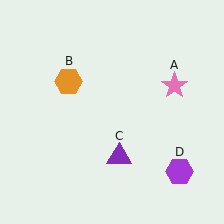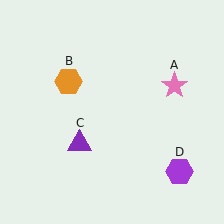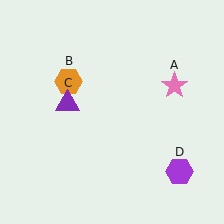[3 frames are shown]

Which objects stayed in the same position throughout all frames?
Pink star (object A) and orange hexagon (object B) and purple hexagon (object D) remained stationary.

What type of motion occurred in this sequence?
The purple triangle (object C) rotated clockwise around the center of the scene.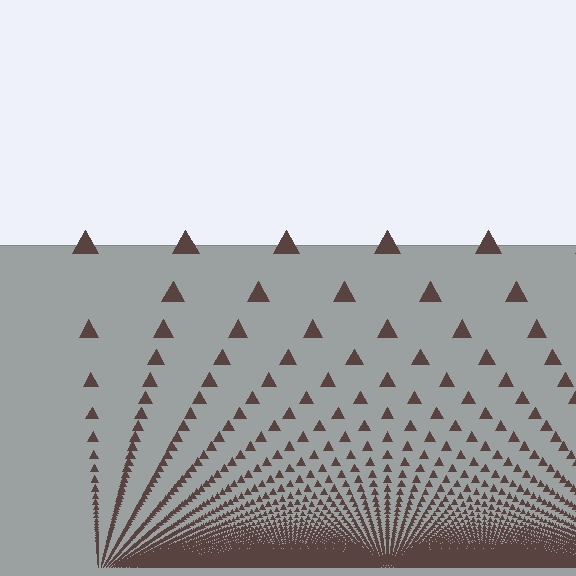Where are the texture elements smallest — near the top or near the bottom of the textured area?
Near the bottom.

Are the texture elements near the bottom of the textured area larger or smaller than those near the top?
Smaller. The gradient is inverted — elements near the bottom are smaller and denser.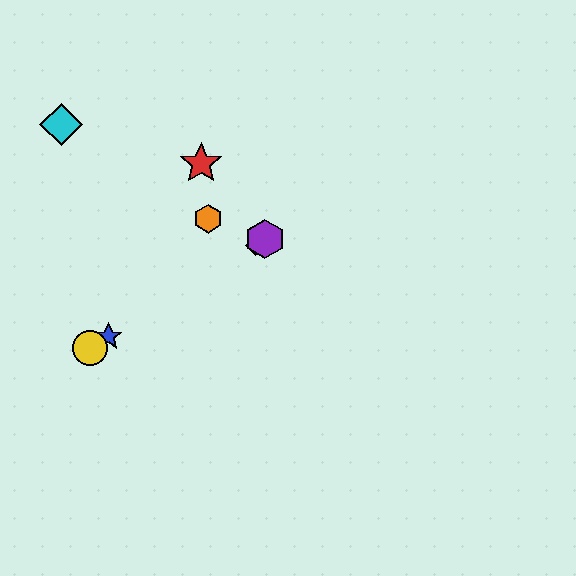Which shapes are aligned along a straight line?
The blue star, the green diamond, the yellow circle, the purple hexagon are aligned along a straight line.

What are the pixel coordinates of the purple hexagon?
The purple hexagon is at (265, 239).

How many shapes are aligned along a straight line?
4 shapes (the blue star, the green diamond, the yellow circle, the purple hexagon) are aligned along a straight line.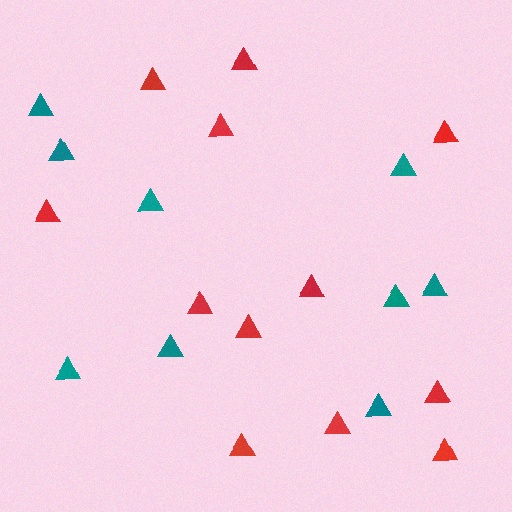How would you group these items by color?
There are 2 groups: one group of red triangles (12) and one group of teal triangles (9).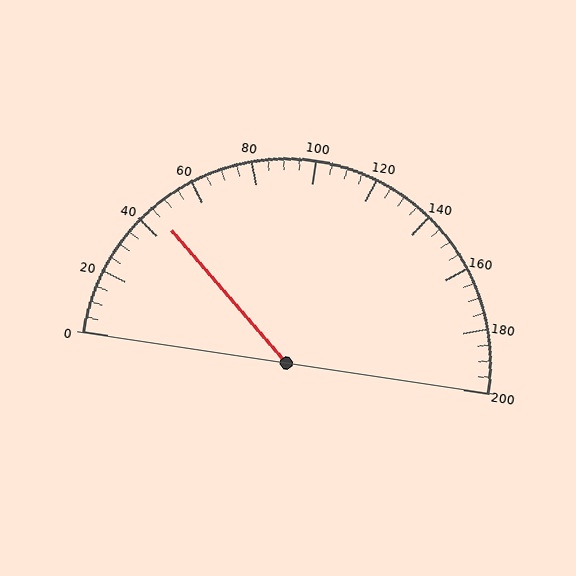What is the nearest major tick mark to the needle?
The nearest major tick mark is 40.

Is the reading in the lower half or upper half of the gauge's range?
The reading is in the lower half of the range (0 to 200).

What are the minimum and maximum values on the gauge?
The gauge ranges from 0 to 200.